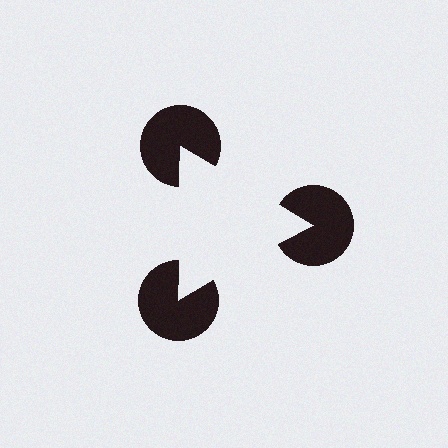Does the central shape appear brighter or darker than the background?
It typically appears slightly brighter than the background, even though no actual brightness change is drawn.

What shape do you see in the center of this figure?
An illusory triangle — its edges are inferred from the aligned wedge cuts in the pac-man discs, not physically drawn.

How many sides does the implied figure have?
3 sides.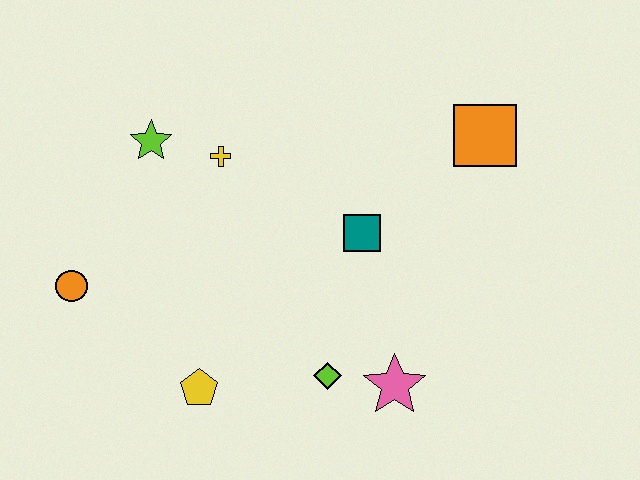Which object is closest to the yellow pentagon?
The lime diamond is closest to the yellow pentagon.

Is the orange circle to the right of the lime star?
No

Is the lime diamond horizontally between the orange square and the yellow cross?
Yes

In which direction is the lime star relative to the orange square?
The lime star is to the left of the orange square.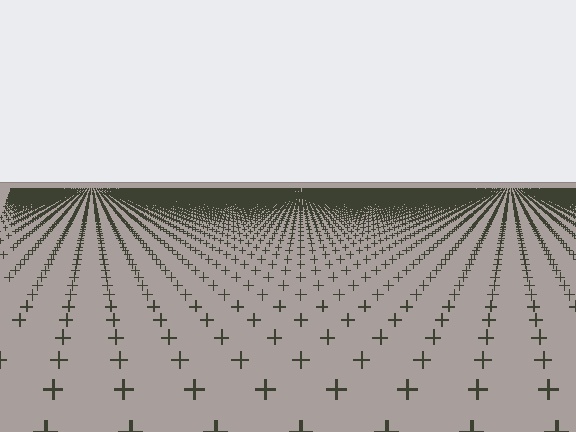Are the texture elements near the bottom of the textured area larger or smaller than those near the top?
Larger. Near the bottom, elements are closer to the viewer and appear at a bigger on-screen size.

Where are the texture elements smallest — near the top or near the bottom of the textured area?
Near the top.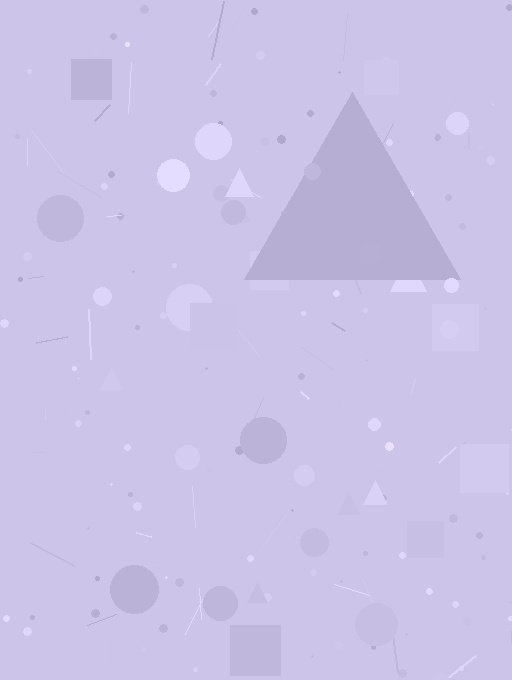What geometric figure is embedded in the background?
A triangle is embedded in the background.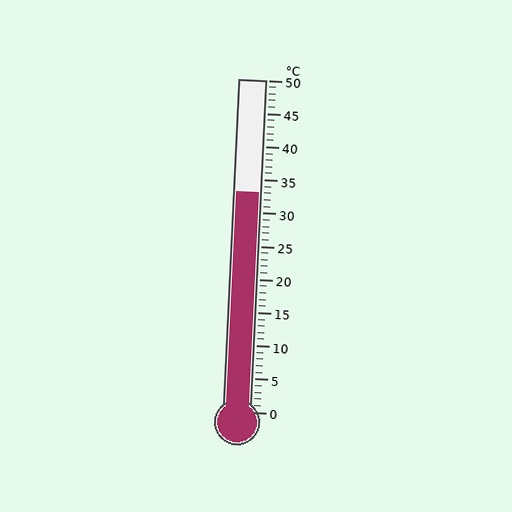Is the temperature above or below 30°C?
The temperature is above 30°C.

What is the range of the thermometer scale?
The thermometer scale ranges from 0°C to 50°C.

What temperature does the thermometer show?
The thermometer shows approximately 33°C.